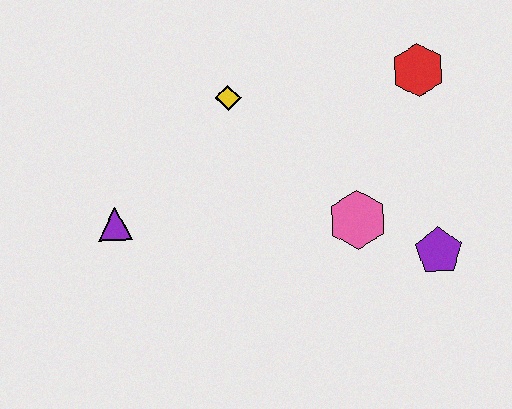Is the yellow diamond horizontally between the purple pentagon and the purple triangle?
Yes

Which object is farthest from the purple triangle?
The red hexagon is farthest from the purple triangle.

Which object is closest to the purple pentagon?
The pink hexagon is closest to the purple pentagon.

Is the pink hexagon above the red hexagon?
No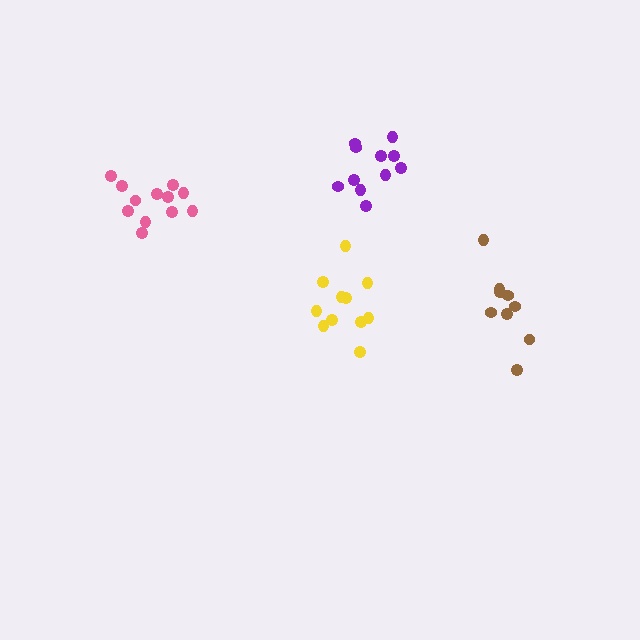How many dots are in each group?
Group 1: 9 dots, Group 2: 11 dots, Group 3: 12 dots, Group 4: 11 dots (43 total).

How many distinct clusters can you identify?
There are 4 distinct clusters.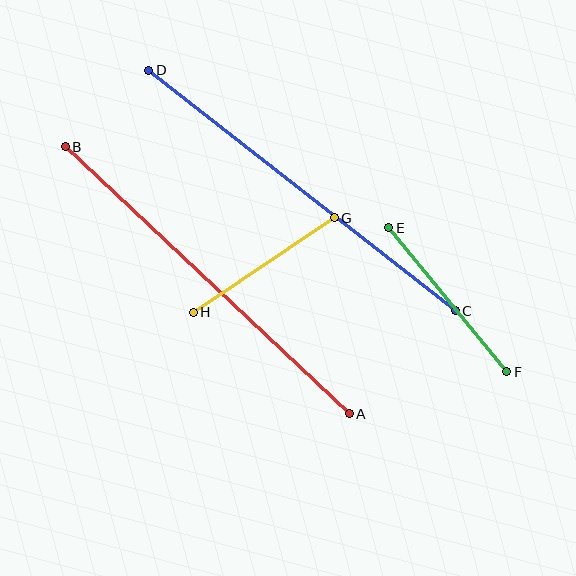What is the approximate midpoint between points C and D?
The midpoint is at approximately (302, 191) pixels.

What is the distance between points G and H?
The distance is approximately 170 pixels.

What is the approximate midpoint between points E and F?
The midpoint is at approximately (448, 300) pixels.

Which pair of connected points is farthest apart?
Points A and B are farthest apart.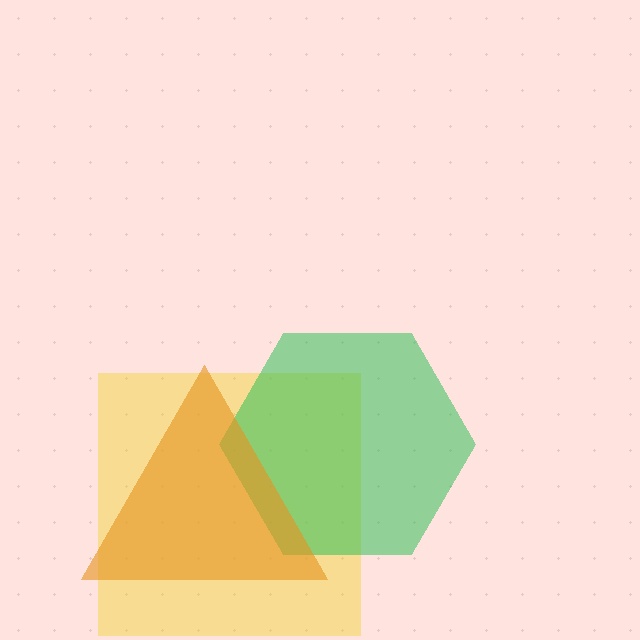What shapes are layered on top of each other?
The layered shapes are: a yellow square, a green hexagon, an orange triangle.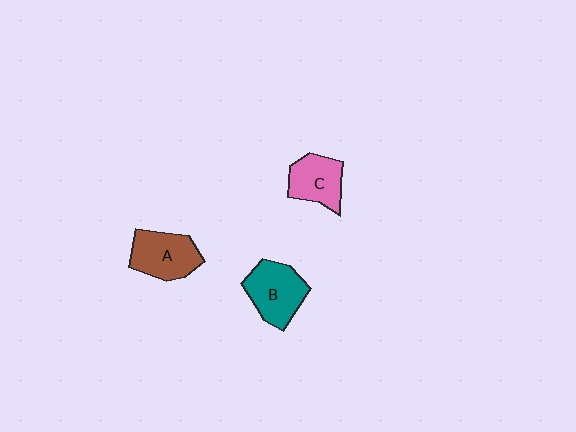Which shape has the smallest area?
Shape C (pink).